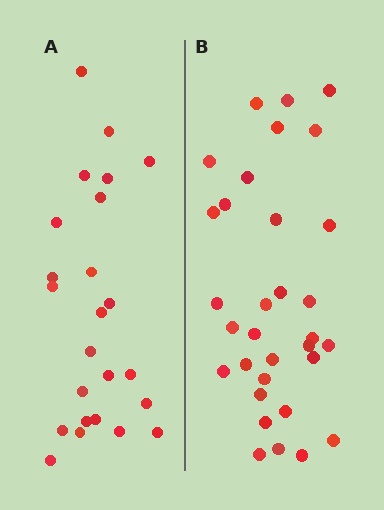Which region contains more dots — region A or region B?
Region B (the right region) has more dots.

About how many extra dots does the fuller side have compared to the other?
Region B has roughly 8 or so more dots than region A.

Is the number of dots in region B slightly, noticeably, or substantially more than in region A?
Region B has noticeably more, but not dramatically so. The ratio is roughly 1.3 to 1.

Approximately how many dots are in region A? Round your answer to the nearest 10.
About 20 dots. (The exact count is 24, which rounds to 20.)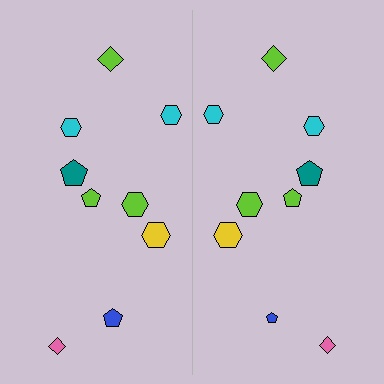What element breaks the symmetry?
The blue pentagon on the right side has a different size than its mirror counterpart.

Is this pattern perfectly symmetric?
No, the pattern is not perfectly symmetric. The blue pentagon on the right side has a different size than its mirror counterpart.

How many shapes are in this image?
There are 18 shapes in this image.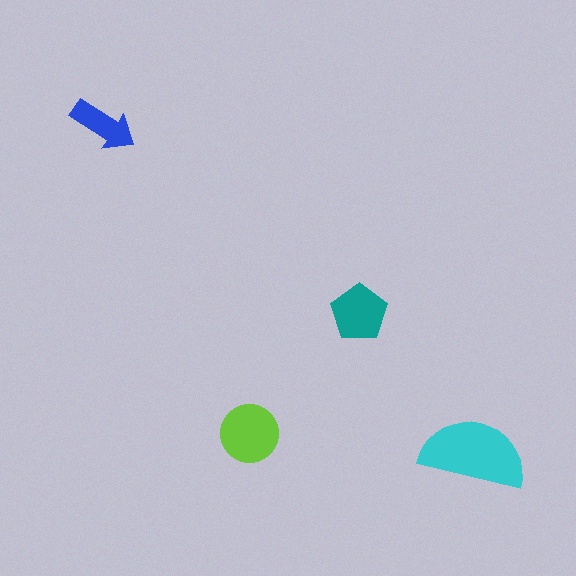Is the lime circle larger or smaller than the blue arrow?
Larger.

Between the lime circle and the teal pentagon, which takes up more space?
The lime circle.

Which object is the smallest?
The blue arrow.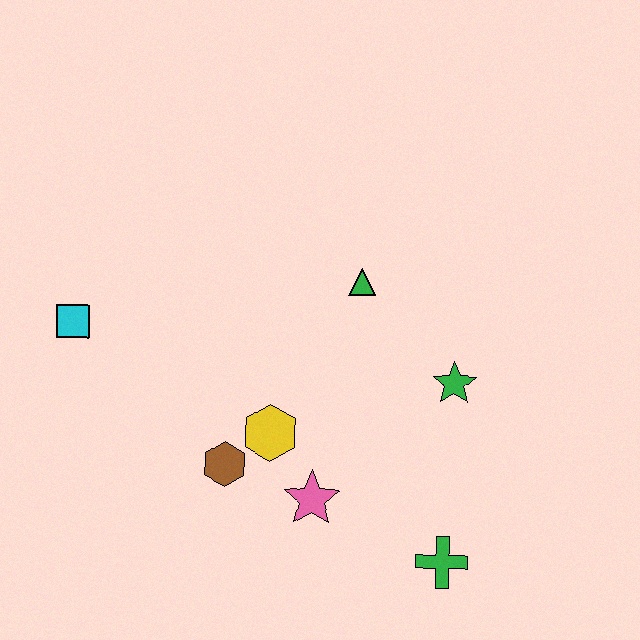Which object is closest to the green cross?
The pink star is closest to the green cross.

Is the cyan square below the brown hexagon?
No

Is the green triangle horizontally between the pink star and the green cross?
Yes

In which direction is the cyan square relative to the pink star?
The cyan square is to the left of the pink star.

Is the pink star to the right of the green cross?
No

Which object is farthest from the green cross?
The cyan square is farthest from the green cross.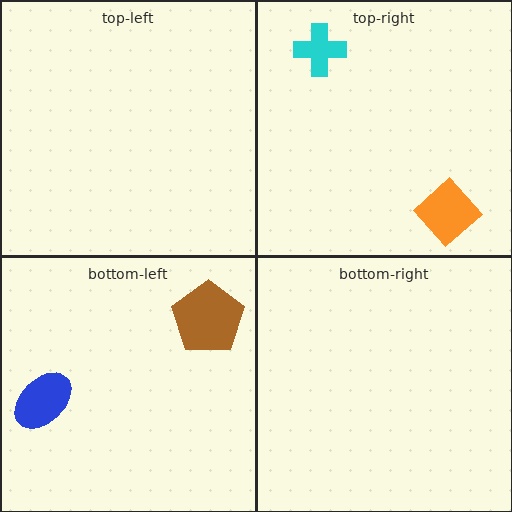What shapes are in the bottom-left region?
The brown pentagon, the blue ellipse.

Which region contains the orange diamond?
The top-right region.